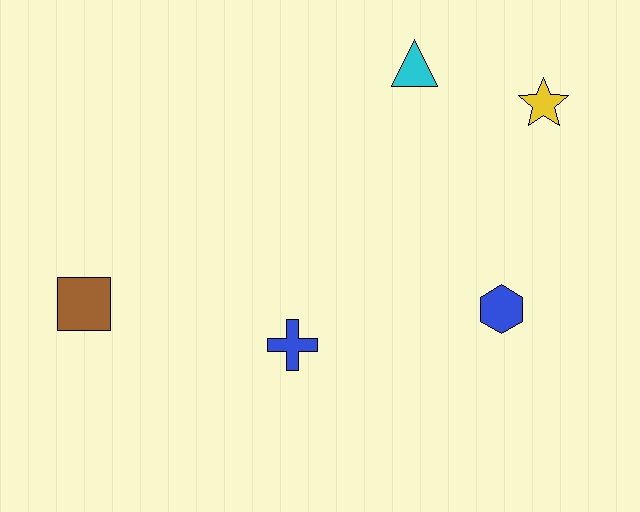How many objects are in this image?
There are 5 objects.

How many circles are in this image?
There are no circles.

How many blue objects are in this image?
There are 2 blue objects.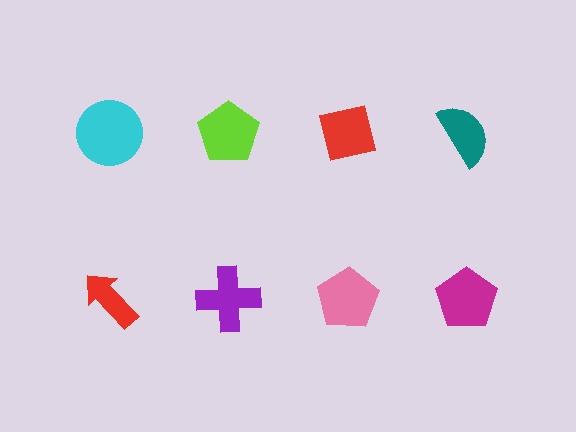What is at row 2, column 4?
A magenta pentagon.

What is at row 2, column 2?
A purple cross.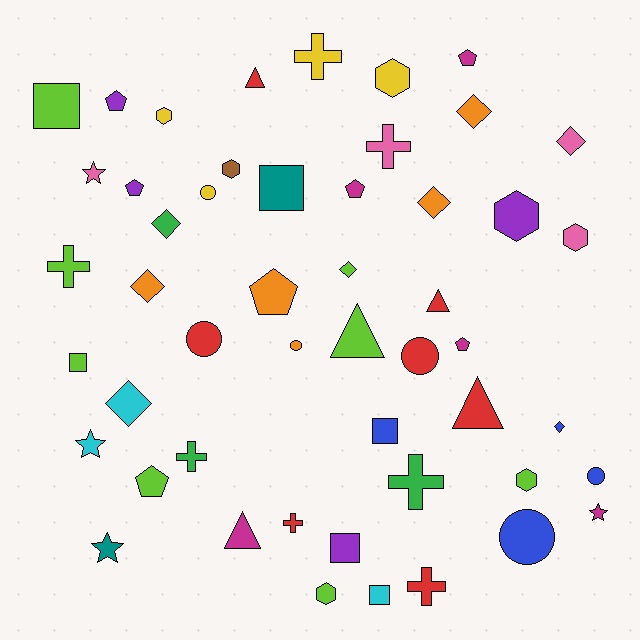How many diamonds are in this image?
There are 8 diamonds.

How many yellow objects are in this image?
There are 4 yellow objects.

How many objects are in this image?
There are 50 objects.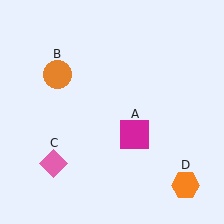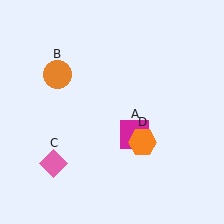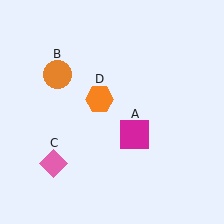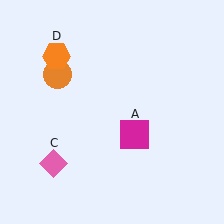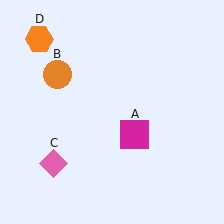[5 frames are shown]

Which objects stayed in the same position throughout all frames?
Magenta square (object A) and orange circle (object B) and pink diamond (object C) remained stationary.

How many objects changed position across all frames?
1 object changed position: orange hexagon (object D).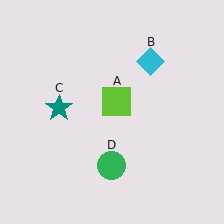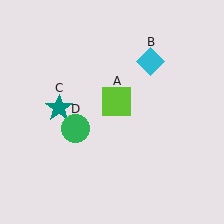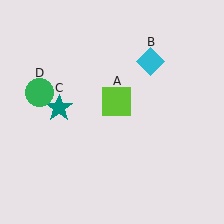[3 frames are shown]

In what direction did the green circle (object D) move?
The green circle (object D) moved up and to the left.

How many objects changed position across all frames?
1 object changed position: green circle (object D).